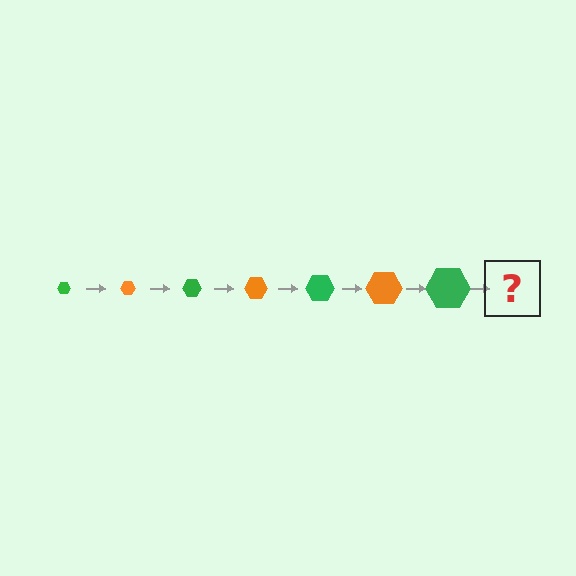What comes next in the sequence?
The next element should be an orange hexagon, larger than the previous one.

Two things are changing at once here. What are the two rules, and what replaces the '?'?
The two rules are that the hexagon grows larger each step and the color cycles through green and orange. The '?' should be an orange hexagon, larger than the previous one.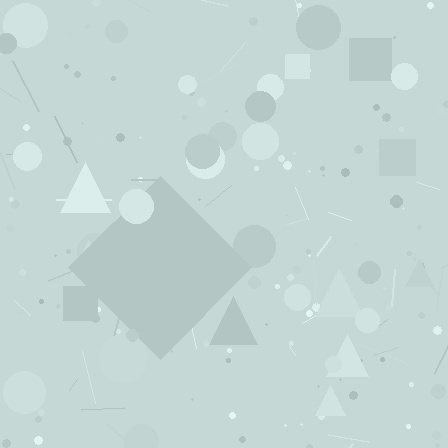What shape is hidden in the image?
A diamond is hidden in the image.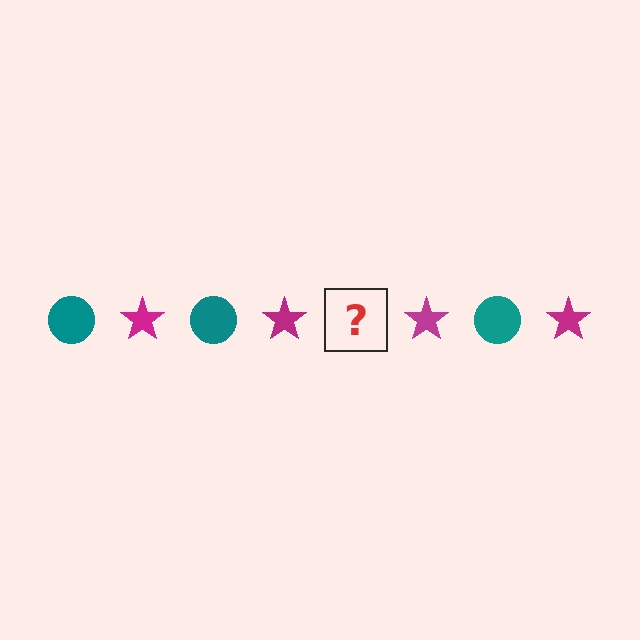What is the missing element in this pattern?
The missing element is a teal circle.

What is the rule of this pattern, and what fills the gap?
The rule is that the pattern alternates between teal circle and magenta star. The gap should be filled with a teal circle.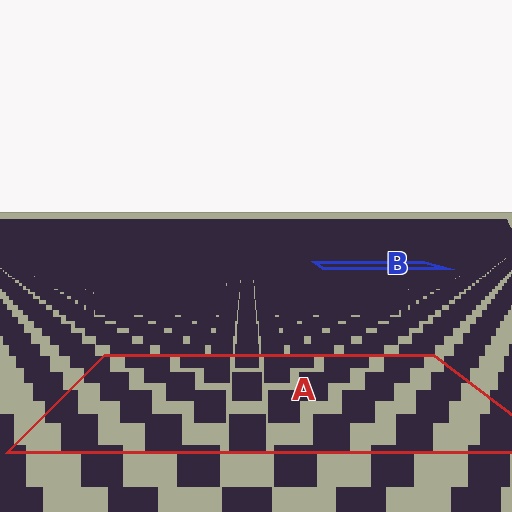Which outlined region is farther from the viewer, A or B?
Region B is farther from the viewer — the texture elements inside it appear smaller and more densely packed.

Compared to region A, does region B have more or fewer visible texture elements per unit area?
Region B has more texture elements per unit area — they are packed more densely because it is farther away.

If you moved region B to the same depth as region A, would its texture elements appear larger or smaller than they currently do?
They would appear larger. At a closer depth, the same texture elements are projected at a bigger on-screen size.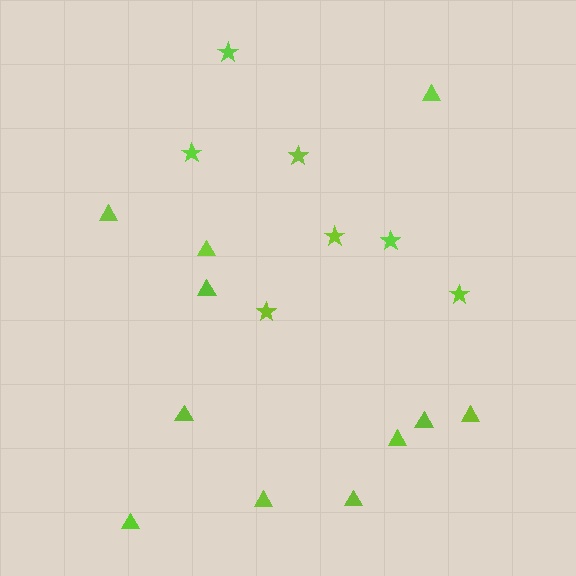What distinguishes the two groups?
There are 2 groups: one group of triangles (11) and one group of stars (7).